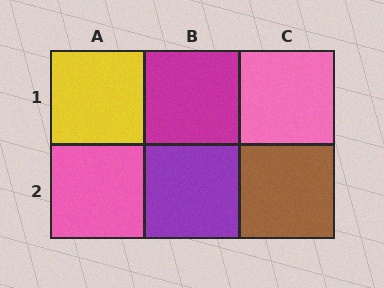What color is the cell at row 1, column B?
Magenta.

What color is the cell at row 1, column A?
Yellow.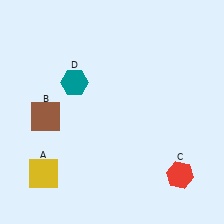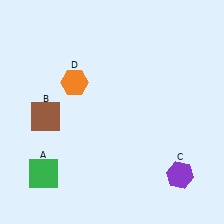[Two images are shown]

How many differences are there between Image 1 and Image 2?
There are 3 differences between the two images.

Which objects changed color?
A changed from yellow to green. C changed from red to purple. D changed from teal to orange.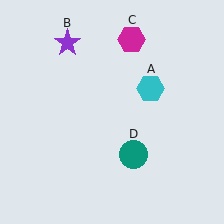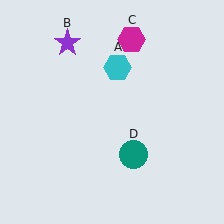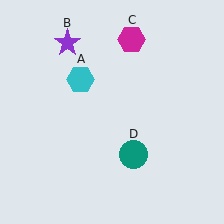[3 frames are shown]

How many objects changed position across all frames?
1 object changed position: cyan hexagon (object A).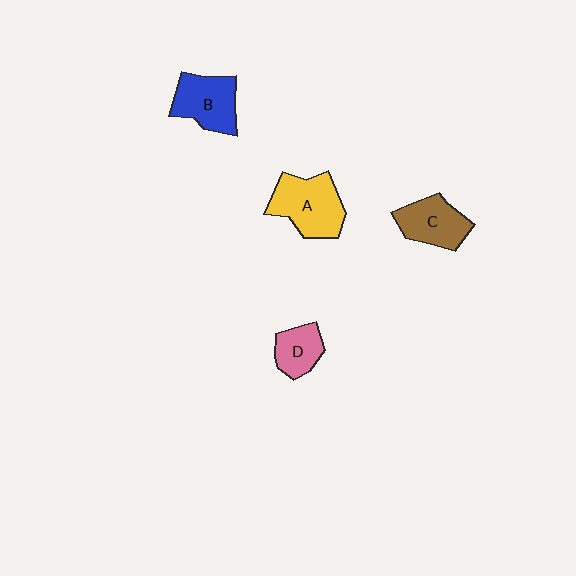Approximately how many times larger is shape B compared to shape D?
Approximately 1.5 times.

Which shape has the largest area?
Shape A (yellow).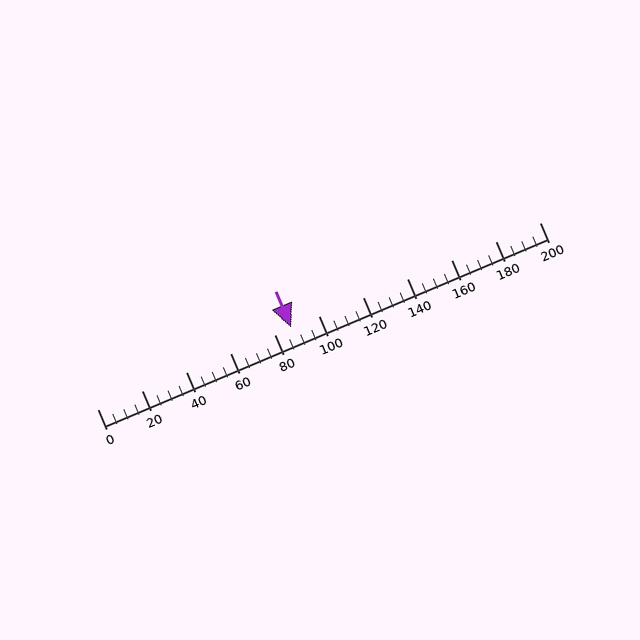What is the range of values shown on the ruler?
The ruler shows values from 0 to 200.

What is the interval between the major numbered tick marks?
The major tick marks are spaced 20 units apart.